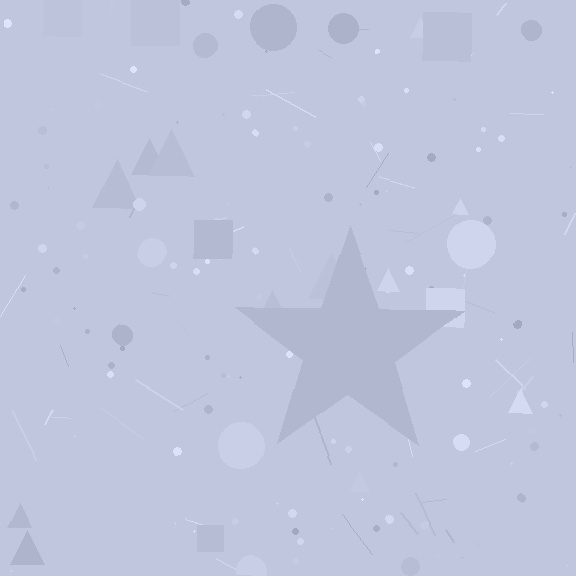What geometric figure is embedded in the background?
A star is embedded in the background.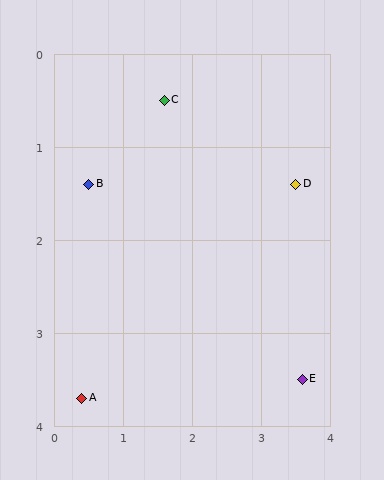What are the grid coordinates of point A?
Point A is at approximately (0.4, 3.7).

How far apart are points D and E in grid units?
Points D and E are about 2.1 grid units apart.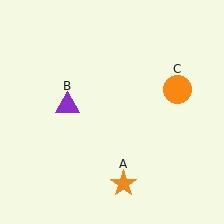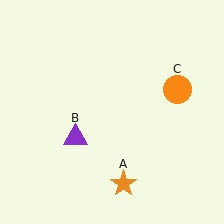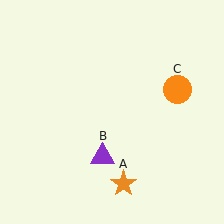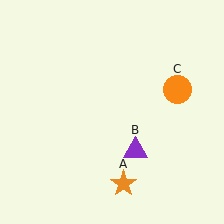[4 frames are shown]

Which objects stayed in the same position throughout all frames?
Orange star (object A) and orange circle (object C) remained stationary.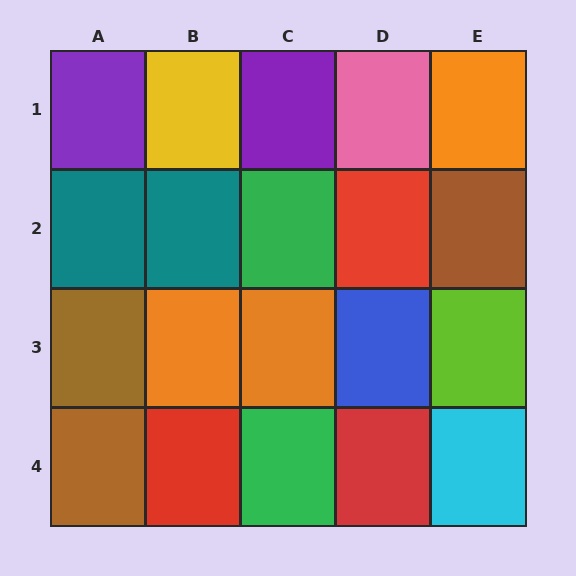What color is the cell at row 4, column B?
Red.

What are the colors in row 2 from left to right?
Teal, teal, green, red, brown.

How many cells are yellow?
1 cell is yellow.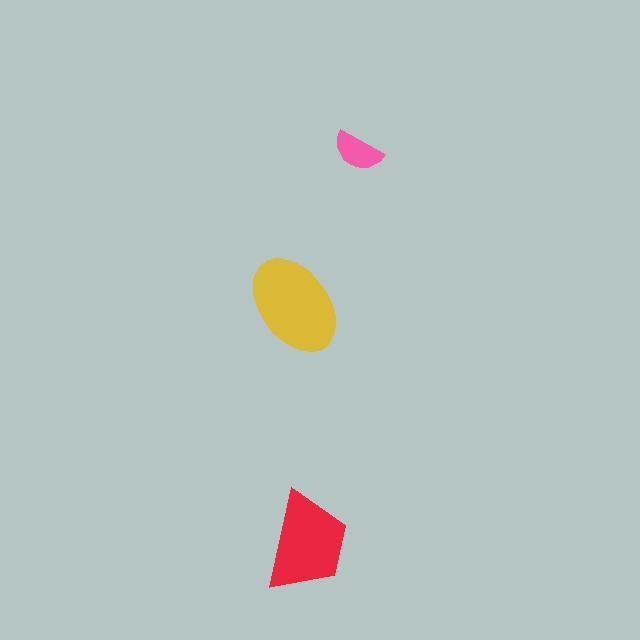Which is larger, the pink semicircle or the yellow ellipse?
The yellow ellipse.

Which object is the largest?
The yellow ellipse.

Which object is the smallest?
The pink semicircle.